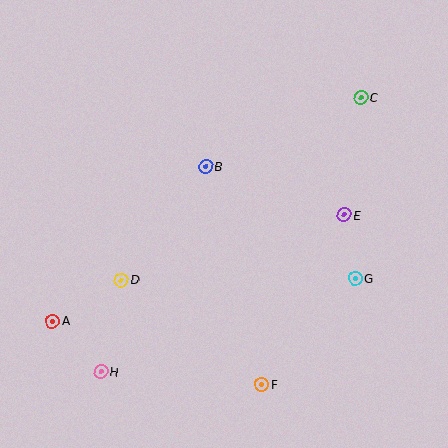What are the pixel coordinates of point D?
Point D is at (121, 280).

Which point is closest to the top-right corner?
Point C is closest to the top-right corner.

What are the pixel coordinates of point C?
Point C is at (361, 97).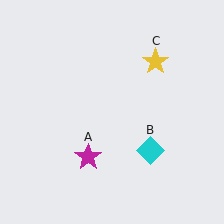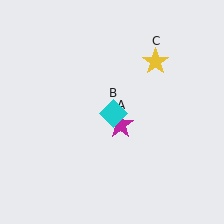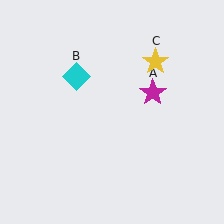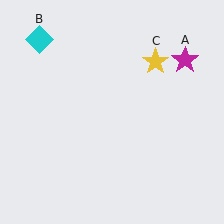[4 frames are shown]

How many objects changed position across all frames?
2 objects changed position: magenta star (object A), cyan diamond (object B).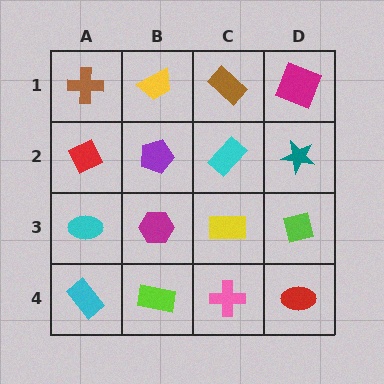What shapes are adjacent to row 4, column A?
A cyan ellipse (row 3, column A), a lime rectangle (row 4, column B).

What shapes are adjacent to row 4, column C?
A yellow rectangle (row 3, column C), a lime rectangle (row 4, column B), a red ellipse (row 4, column D).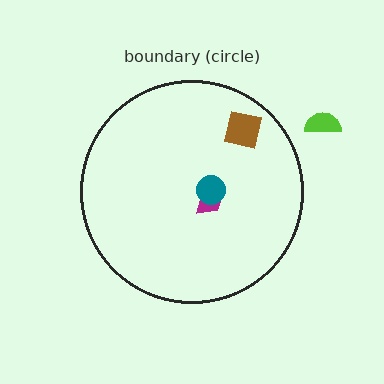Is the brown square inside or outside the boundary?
Inside.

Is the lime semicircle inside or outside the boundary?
Outside.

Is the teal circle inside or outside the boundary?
Inside.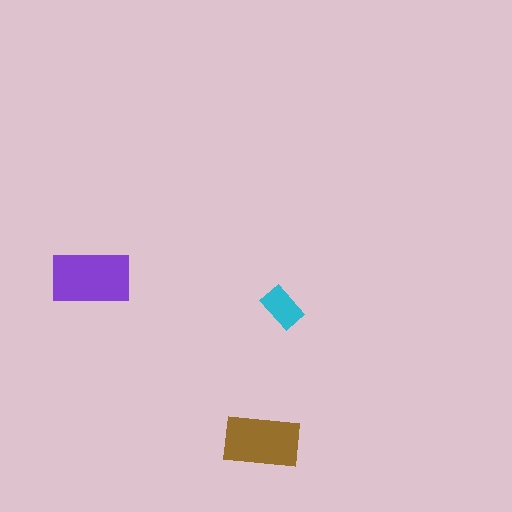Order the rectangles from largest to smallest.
the purple one, the brown one, the cyan one.